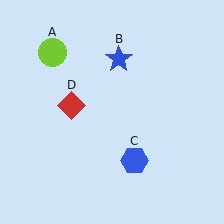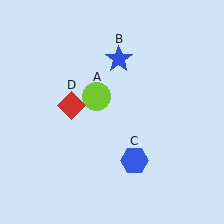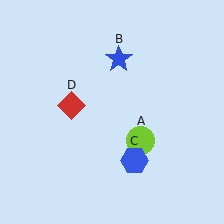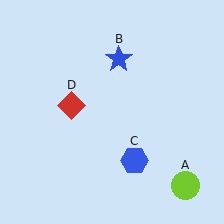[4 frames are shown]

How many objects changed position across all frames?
1 object changed position: lime circle (object A).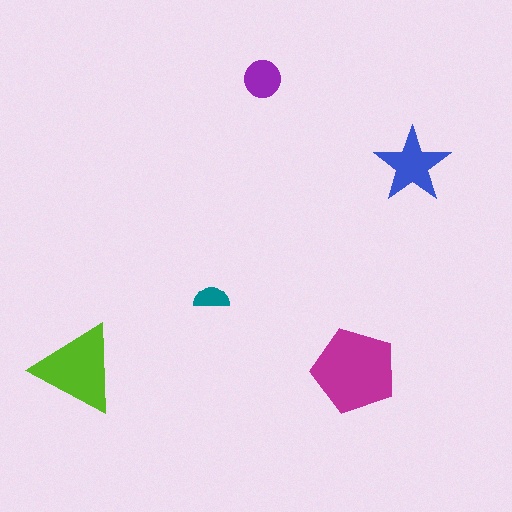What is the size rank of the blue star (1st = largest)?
3rd.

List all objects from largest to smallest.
The magenta pentagon, the lime triangle, the blue star, the purple circle, the teal semicircle.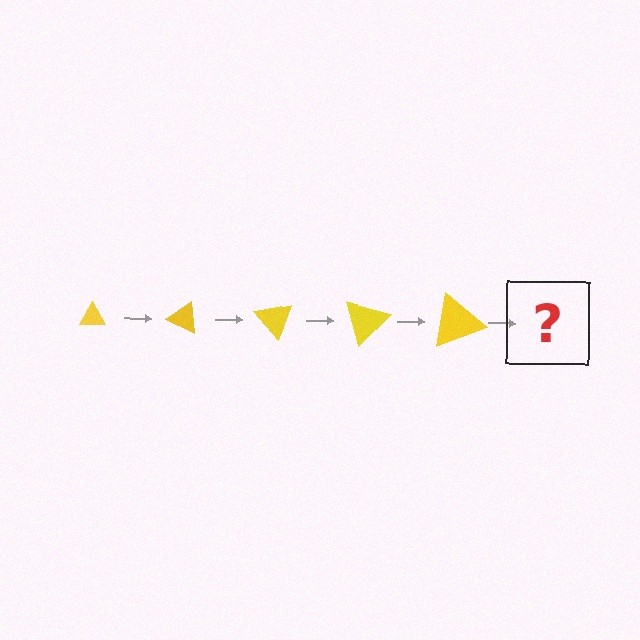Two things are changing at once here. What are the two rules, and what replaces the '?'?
The two rules are that the triangle grows larger each step and it rotates 25 degrees each step. The '?' should be a triangle, larger than the previous one and rotated 125 degrees from the start.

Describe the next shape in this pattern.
It should be a triangle, larger than the previous one and rotated 125 degrees from the start.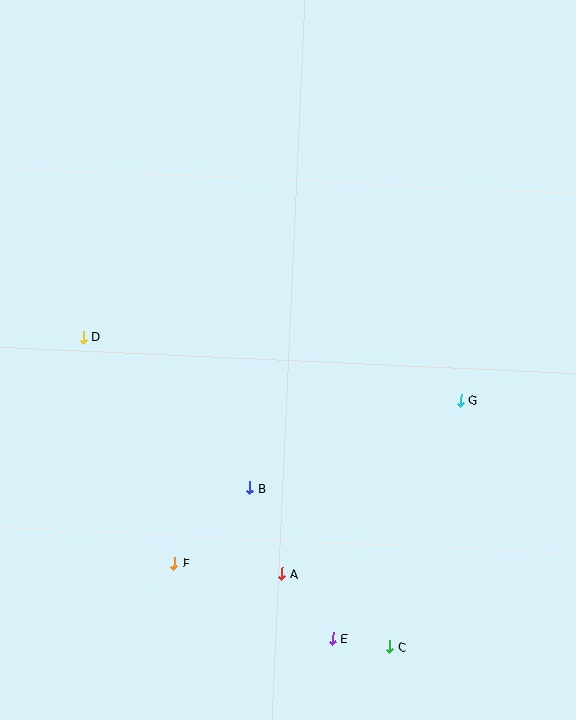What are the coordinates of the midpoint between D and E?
The midpoint between D and E is at (208, 488).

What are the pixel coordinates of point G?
Point G is at (460, 400).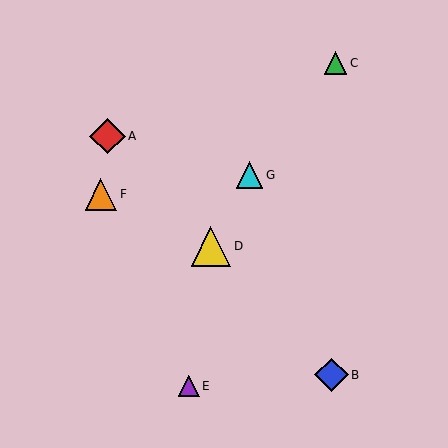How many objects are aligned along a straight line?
3 objects (A, B, D) are aligned along a straight line.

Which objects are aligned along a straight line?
Objects A, B, D are aligned along a straight line.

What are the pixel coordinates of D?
Object D is at (211, 246).